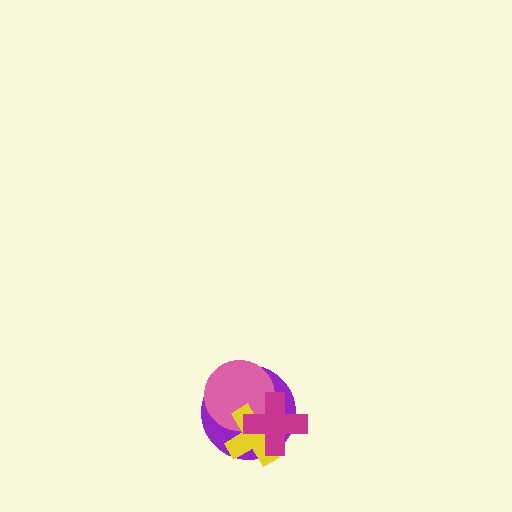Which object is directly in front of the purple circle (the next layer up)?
The pink circle is directly in front of the purple circle.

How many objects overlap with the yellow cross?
3 objects overlap with the yellow cross.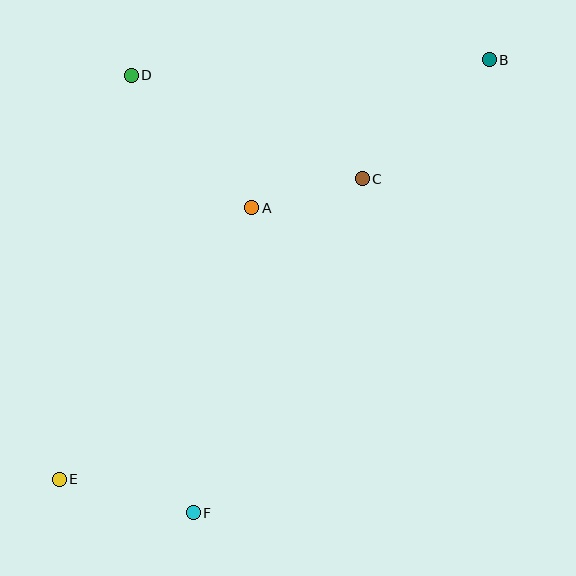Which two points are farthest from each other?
Points B and E are farthest from each other.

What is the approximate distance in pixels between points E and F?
The distance between E and F is approximately 138 pixels.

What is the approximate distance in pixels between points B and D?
The distance between B and D is approximately 358 pixels.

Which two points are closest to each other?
Points A and C are closest to each other.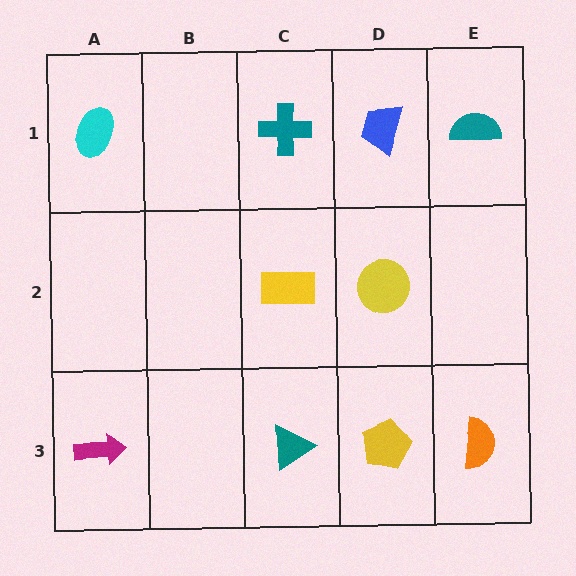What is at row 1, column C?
A teal cross.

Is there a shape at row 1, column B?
No, that cell is empty.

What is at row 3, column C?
A teal triangle.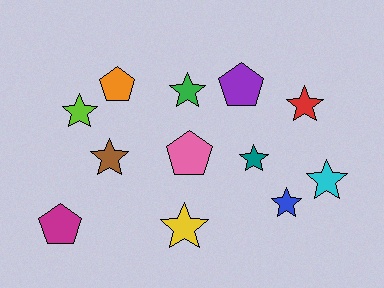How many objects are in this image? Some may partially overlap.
There are 12 objects.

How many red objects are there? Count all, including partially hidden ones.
There is 1 red object.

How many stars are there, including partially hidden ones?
There are 8 stars.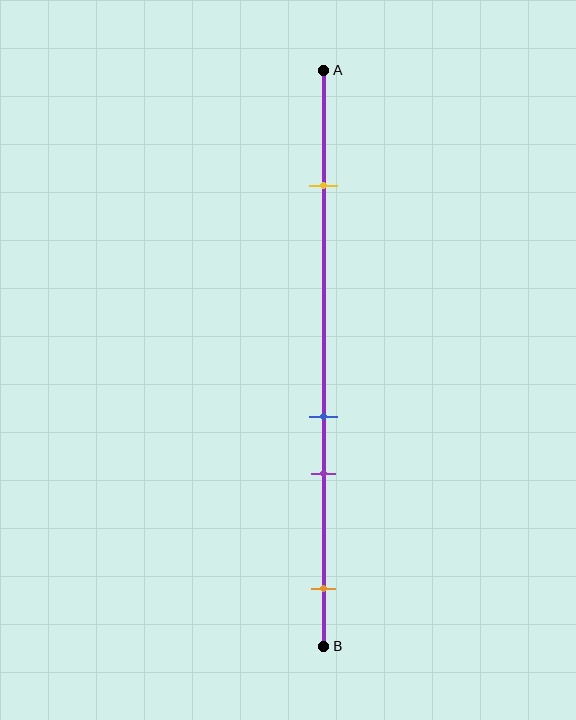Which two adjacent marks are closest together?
The blue and purple marks are the closest adjacent pair.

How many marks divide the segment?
There are 4 marks dividing the segment.